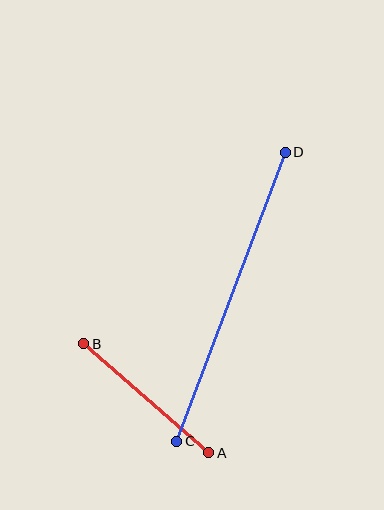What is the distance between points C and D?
The distance is approximately 309 pixels.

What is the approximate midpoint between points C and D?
The midpoint is at approximately (231, 297) pixels.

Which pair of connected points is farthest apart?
Points C and D are farthest apart.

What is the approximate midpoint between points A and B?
The midpoint is at approximately (146, 398) pixels.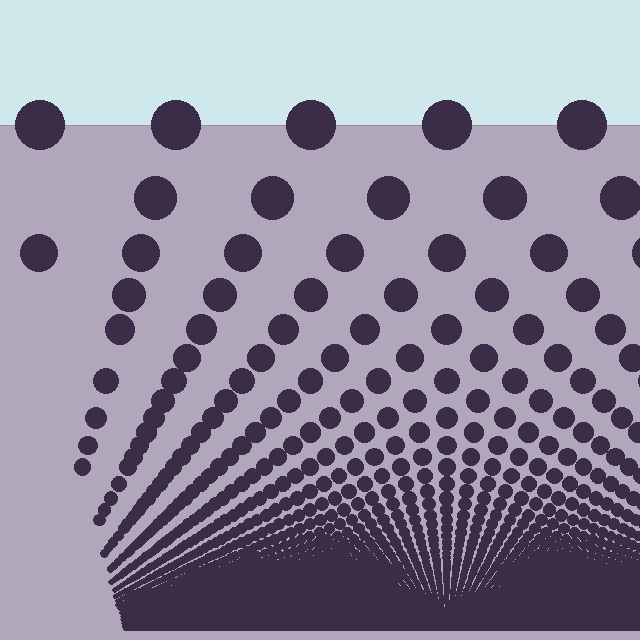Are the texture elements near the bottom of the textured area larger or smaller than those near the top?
Smaller. The gradient is inverted — elements near the bottom are smaller and denser.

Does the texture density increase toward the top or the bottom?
Density increases toward the bottom.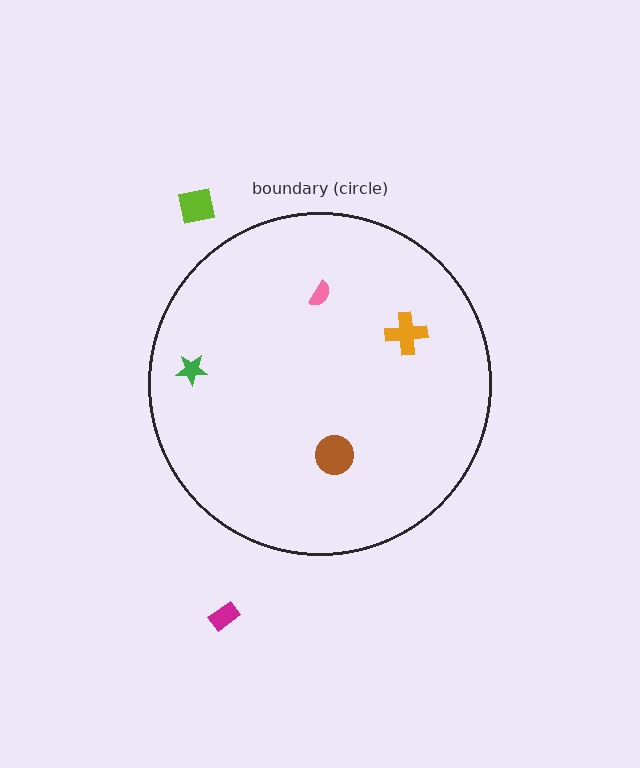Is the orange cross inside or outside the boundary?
Inside.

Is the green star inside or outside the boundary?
Inside.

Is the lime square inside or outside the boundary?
Outside.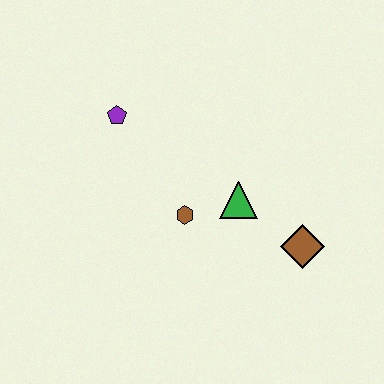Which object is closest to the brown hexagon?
The green triangle is closest to the brown hexagon.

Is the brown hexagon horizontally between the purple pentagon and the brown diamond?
Yes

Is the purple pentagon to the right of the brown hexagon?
No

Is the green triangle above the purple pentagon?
No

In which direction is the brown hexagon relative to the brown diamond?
The brown hexagon is to the left of the brown diamond.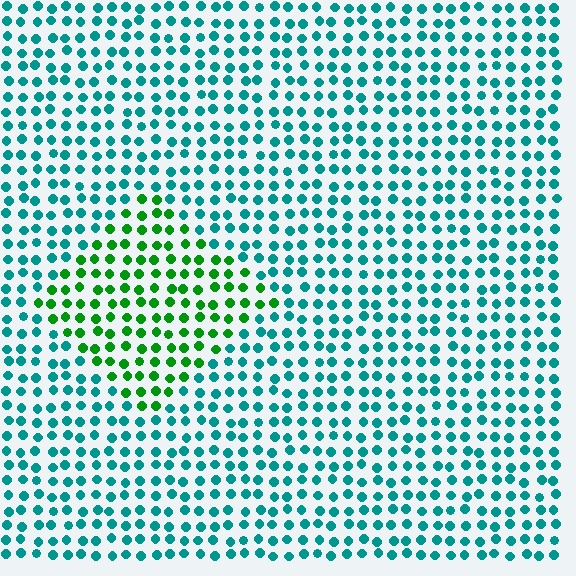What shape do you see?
I see a diamond.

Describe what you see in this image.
The image is filled with small teal elements in a uniform arrangement. A diamond-shaped region is visible where the elements are tinted to a slightly different hue, forming a subtle color boundary.